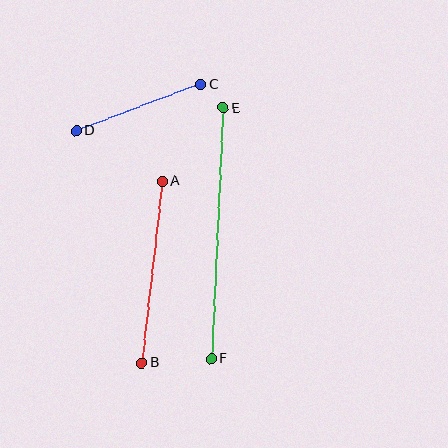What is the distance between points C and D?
The distance is approximately 133 pixels.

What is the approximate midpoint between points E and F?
The midpoint is at approximately (217, 233) pixels.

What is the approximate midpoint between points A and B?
The midpoint is at approximately (152, 272) pixels.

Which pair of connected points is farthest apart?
Points E and F are farthest apart.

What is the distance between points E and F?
The distance is approximately 251 pixels.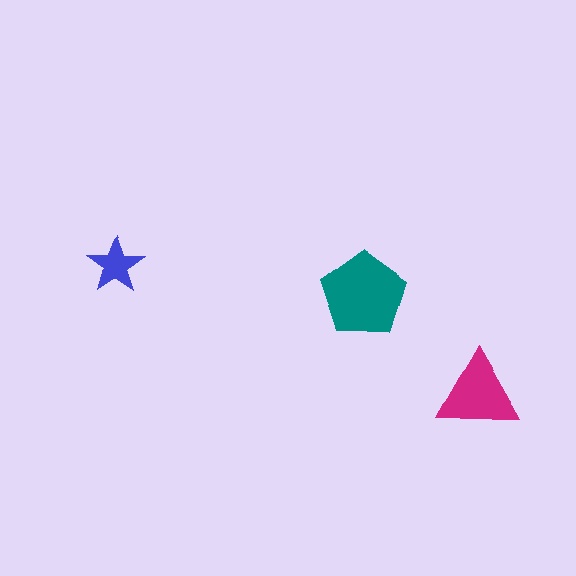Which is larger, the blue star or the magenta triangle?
The magenta triangle.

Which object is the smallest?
The blue star.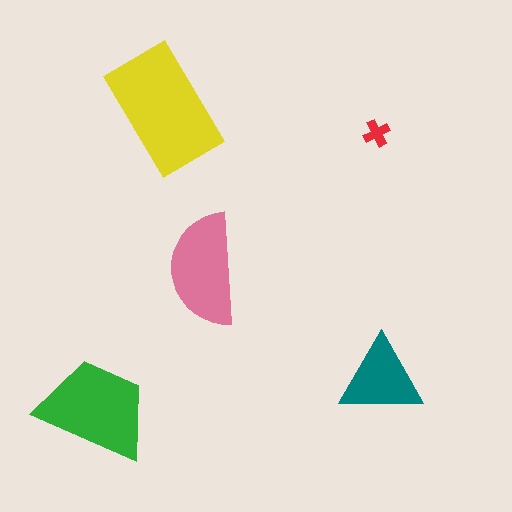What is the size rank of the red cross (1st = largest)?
5th.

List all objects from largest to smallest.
The yellow rectangle, the green trapezoid, the pink semicircle, the teal triangle, the red cross.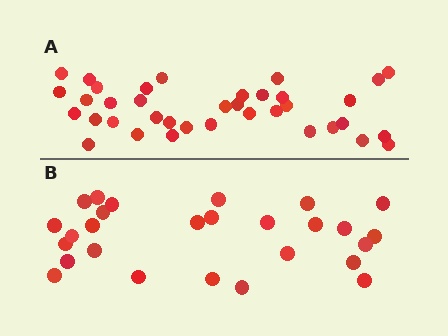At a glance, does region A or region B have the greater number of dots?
Region A (the top region) has more dots.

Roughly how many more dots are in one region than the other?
Region A has roughly 10 or so more dots than region B.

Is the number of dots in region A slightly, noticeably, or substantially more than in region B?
Region A has noticeably more, but not dramatically so. The ratio is roughly 1.4 to 1.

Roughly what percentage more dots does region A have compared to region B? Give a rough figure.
About 35% more.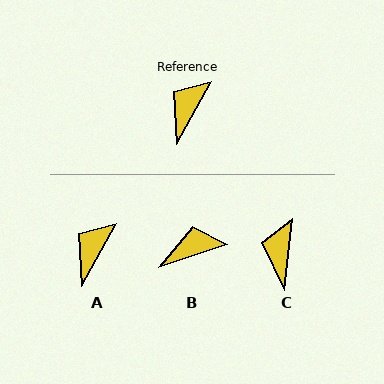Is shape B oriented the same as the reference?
No, it is off by about 42 degrees.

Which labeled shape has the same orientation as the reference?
A.